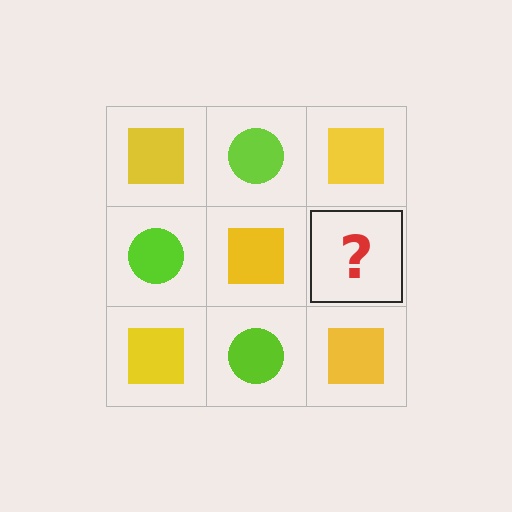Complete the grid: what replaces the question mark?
The question mark should be replaced with a lime circle.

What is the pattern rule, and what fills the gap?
The rule is that it alternates yellow square and lime circle in a checkerboard pattern. The gap should be filled with a lime circle.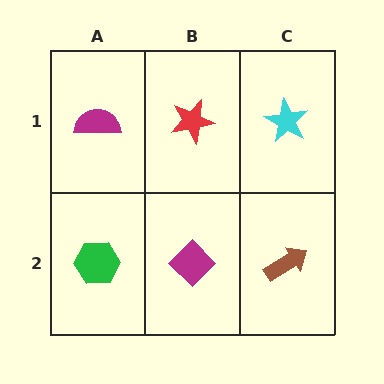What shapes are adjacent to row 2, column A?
A magenta semicircle (row 1, column A), a magenta diamond (row 2, column B).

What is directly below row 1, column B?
A magenta diamond.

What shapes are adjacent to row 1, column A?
A green hexagon (row 2, column A), a red star (row 1, column B).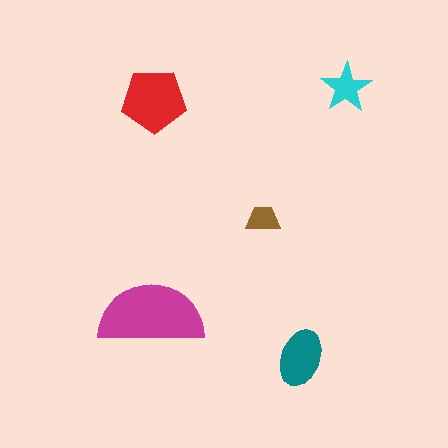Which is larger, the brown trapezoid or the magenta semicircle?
The magenta semicircle.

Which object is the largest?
The magenta semicircle.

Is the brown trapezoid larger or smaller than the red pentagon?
Smaller.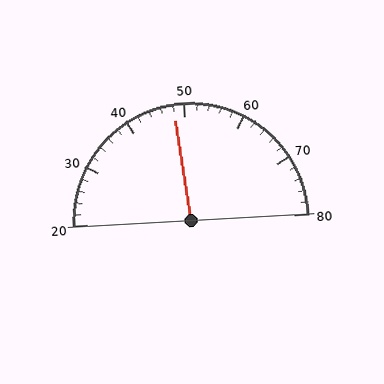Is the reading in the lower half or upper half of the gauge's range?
The reading is in the lower half of the range (20 to 80).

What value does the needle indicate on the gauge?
The needle indicates approximately 48.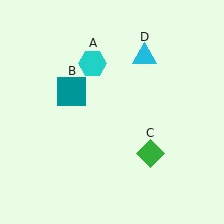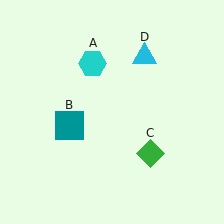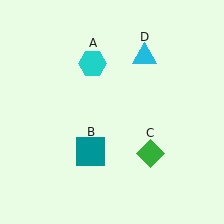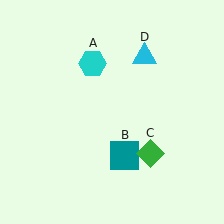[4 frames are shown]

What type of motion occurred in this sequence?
The teal square (object B) rotated counterclockwise around the center of the scene.